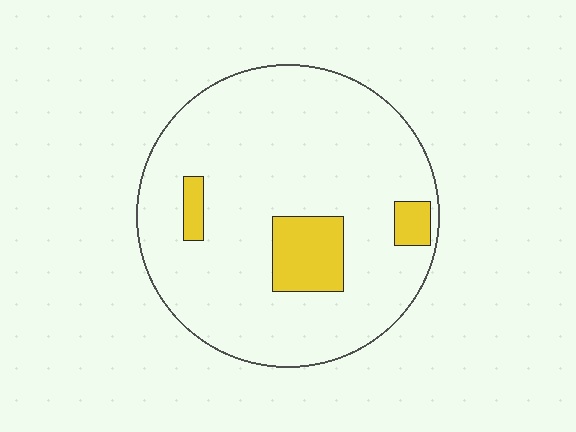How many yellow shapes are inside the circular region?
3.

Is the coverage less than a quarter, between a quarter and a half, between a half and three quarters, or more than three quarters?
Less than a quarter.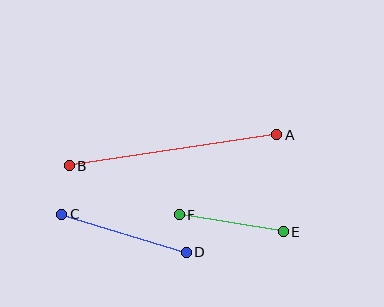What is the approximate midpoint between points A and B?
The midpoint is at approximately (173, 150) pixels.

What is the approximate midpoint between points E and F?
The midpoint is at approximately (231, 223) pixels.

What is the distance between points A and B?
The distance is approximately 210 pixels.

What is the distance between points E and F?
The distance is approximately 106 pixels.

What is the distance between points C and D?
The distance is approximately 130 pixels.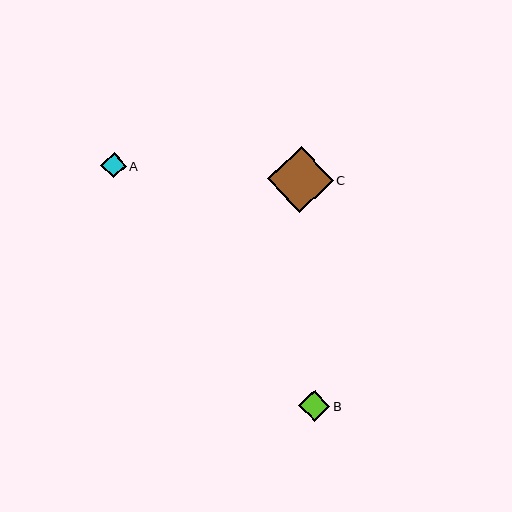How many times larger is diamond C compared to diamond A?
Diamond C is approximately 2.6 times the size of diamond A.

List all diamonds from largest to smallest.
From largest to smallest: C, B, A.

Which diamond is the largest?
Diamond C is the largest with a size of approximately 66 pixels.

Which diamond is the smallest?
Diamond A is the smallest with a size of approximately 26 pixels.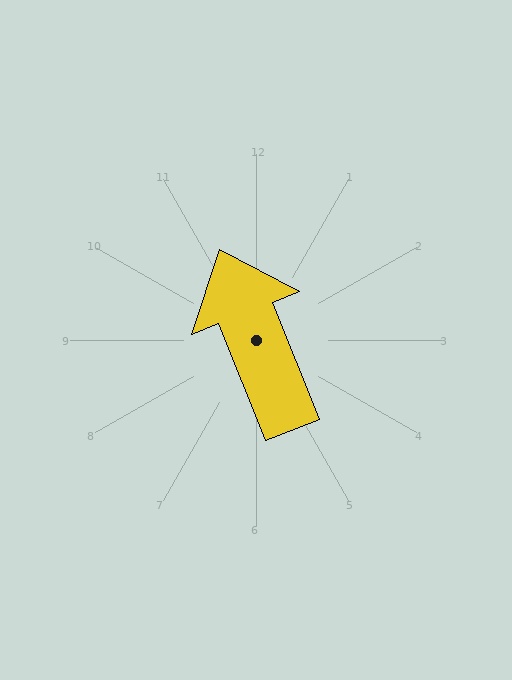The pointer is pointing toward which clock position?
Roughly 11 o'clock.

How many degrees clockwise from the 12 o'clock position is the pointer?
Approximately 338 degrees.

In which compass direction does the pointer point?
North.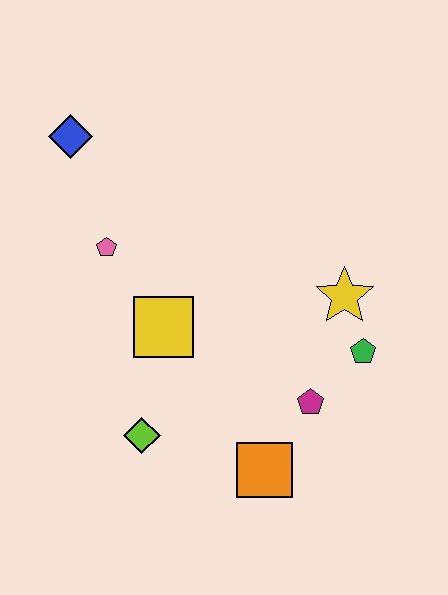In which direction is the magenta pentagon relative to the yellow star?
The magenta pentagon is below the yellow star.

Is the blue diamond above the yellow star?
Yes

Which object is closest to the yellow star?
The green pentagon is closest to the yellow star.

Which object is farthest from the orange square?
The blue diamond is farthest from the orange square.